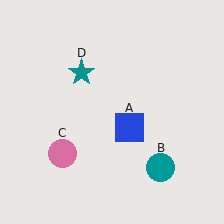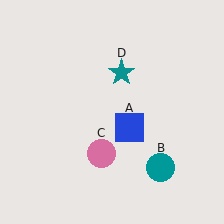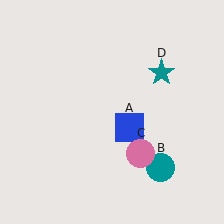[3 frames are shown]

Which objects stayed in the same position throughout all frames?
Blue square (object A) and teal circle (object B) remained stationary.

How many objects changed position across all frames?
2 objects changed position: pink circle (object C), teal star (object D).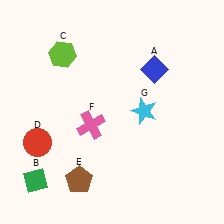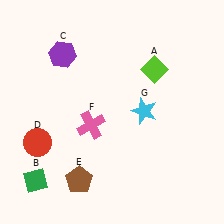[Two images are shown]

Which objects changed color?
A changed from blue to lime. C changed from lime to purple.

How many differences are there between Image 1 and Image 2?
There are 2 differences between the two images.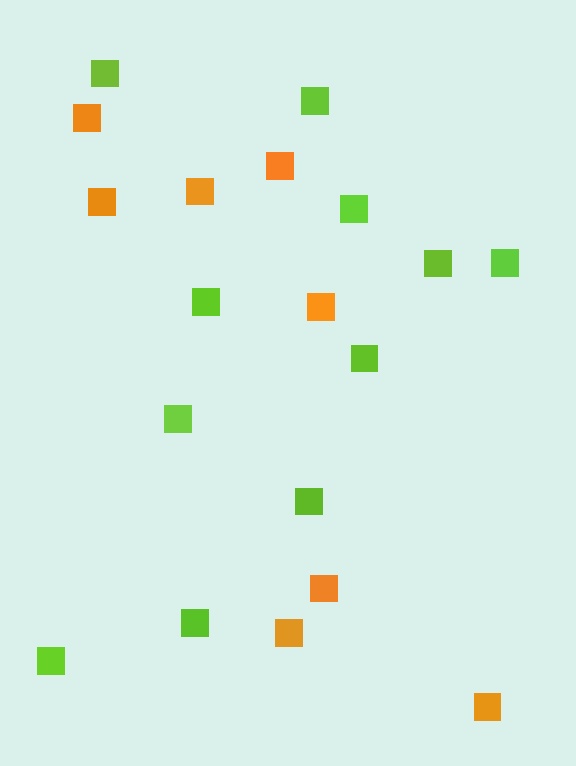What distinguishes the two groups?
There are 2 groups: one group of orange squares (8) and one group of lime squares (11).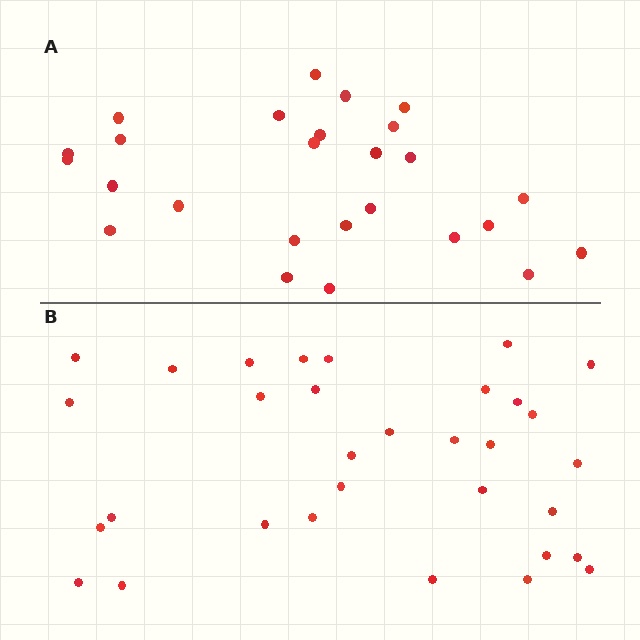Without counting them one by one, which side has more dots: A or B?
Region B (the bottom region) has more dots.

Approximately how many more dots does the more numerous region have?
Region B has about 6 more dots than region A.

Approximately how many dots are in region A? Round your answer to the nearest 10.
About 30 dots. (The exact count is 26, which rounds to 30.)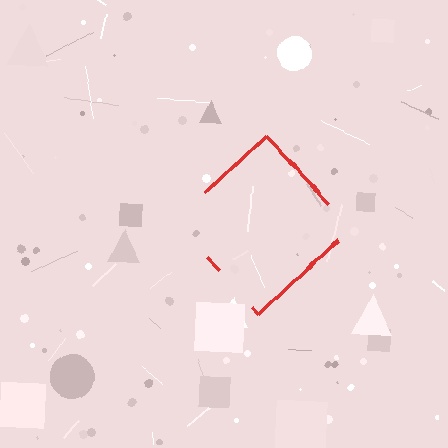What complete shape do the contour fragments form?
The contour fragments form a diamond.